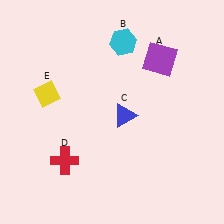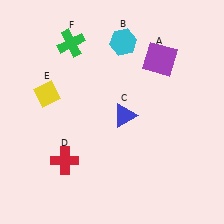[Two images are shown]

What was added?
A green cross (F) was added in Image 2.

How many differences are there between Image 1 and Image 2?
There is 1 difference between the two images.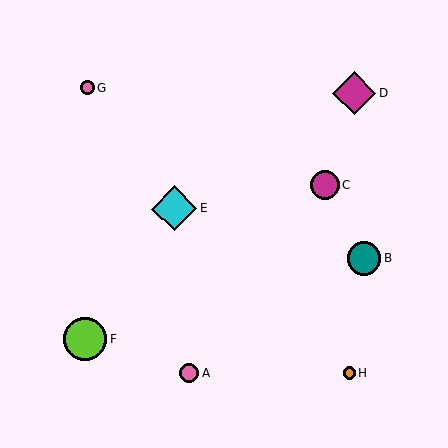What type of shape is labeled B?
Shape B is a teal circle.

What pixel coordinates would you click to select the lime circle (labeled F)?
Click at (85, 339) to select the lime circle F.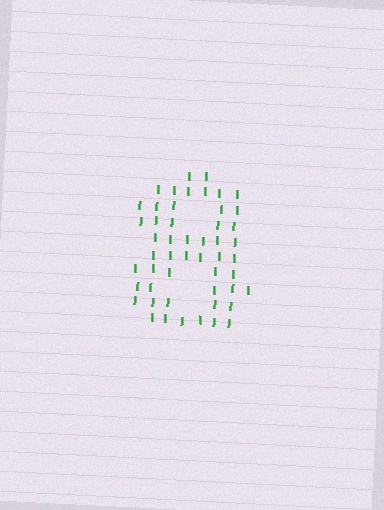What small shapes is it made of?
It is made of small letter I's.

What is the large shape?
The large shape is the digit 8.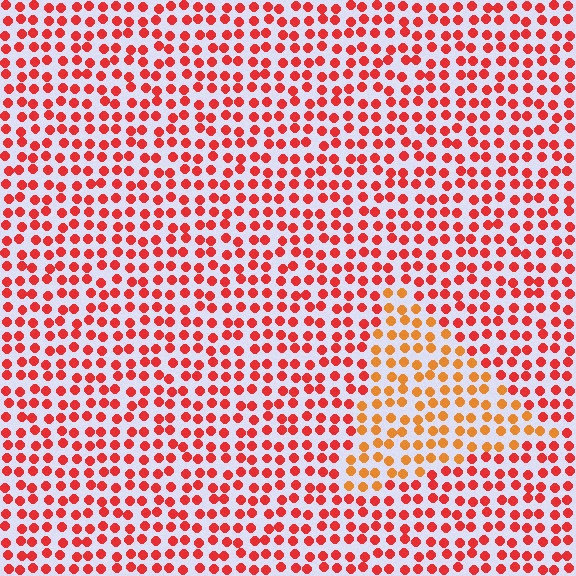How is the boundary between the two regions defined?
The boundary is defined purely by a slight shift in hue (about 31 degrees). Spacing, size, and orientation are identical on both sides.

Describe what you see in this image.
The image is filled with small red elements in a uniform arrangement. A triangle-shaped region is visible where the elements are tinted to a slightly different hue, forming a subtle color boundary.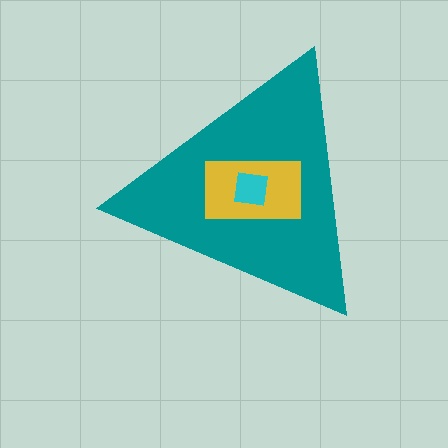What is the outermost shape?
The teal triangle.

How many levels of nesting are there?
3.